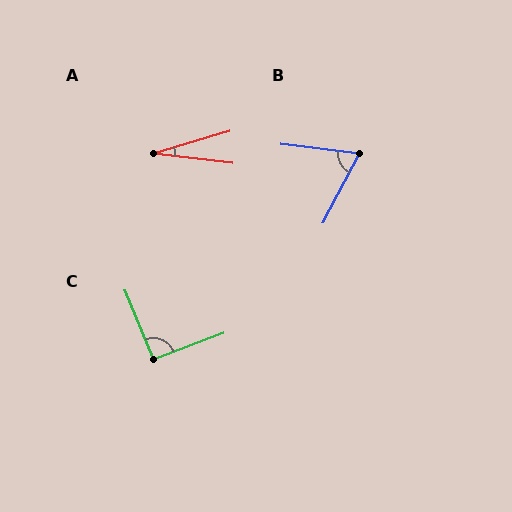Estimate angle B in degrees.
Approximately 69 degrees.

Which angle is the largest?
C, at approximately 91 degrees.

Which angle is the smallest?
A, at approximately 23 degrees.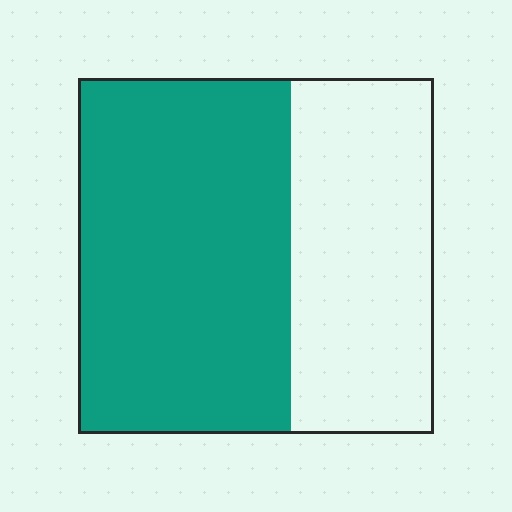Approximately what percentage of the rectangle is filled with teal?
Approximately 60%.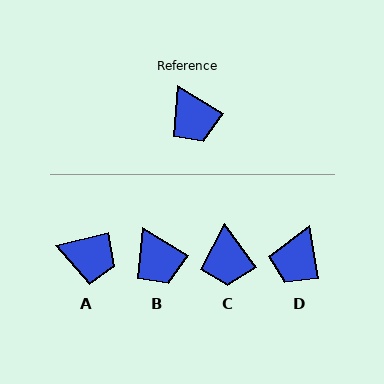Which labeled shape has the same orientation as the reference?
B.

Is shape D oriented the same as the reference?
No, it is off by about 49 degrees.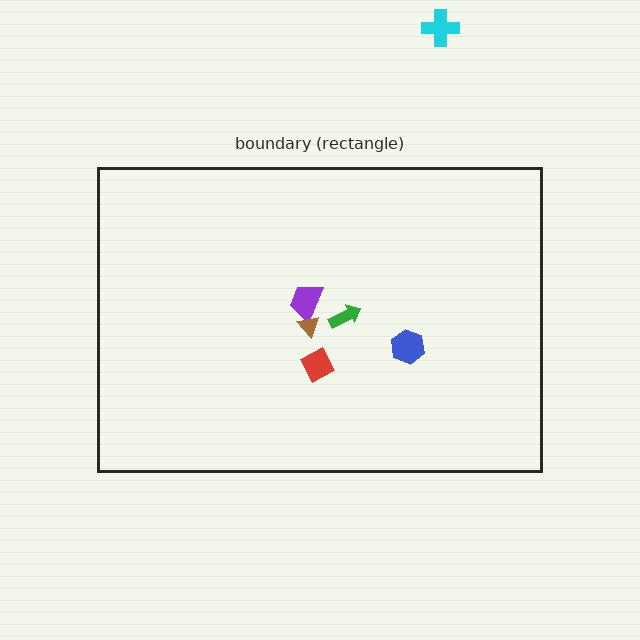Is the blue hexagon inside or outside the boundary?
Inside.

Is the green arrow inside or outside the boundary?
Inside.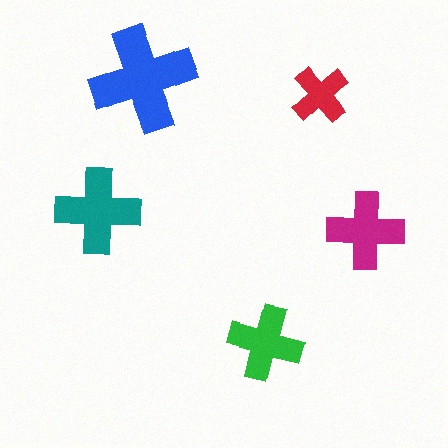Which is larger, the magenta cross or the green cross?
The magenta one.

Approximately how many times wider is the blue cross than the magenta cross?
About 1.5 times wider.